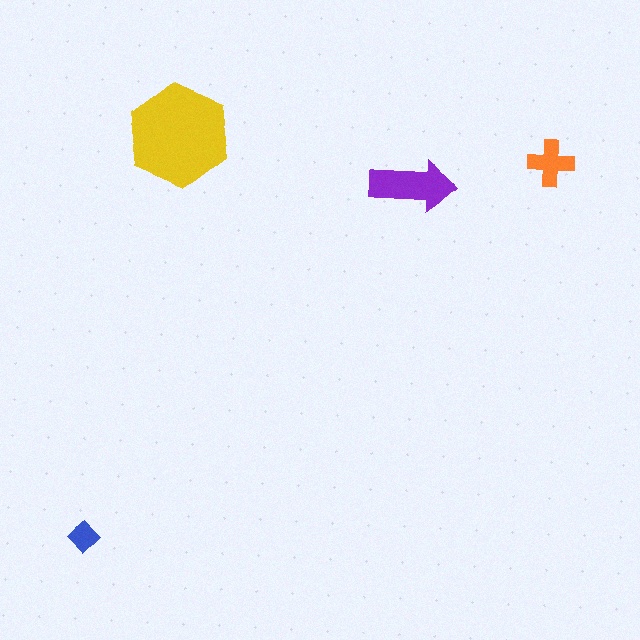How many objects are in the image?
There are 4 objects in the image.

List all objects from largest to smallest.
The yellow hexagon, the purple arrow, the orange cross, the blue diamond.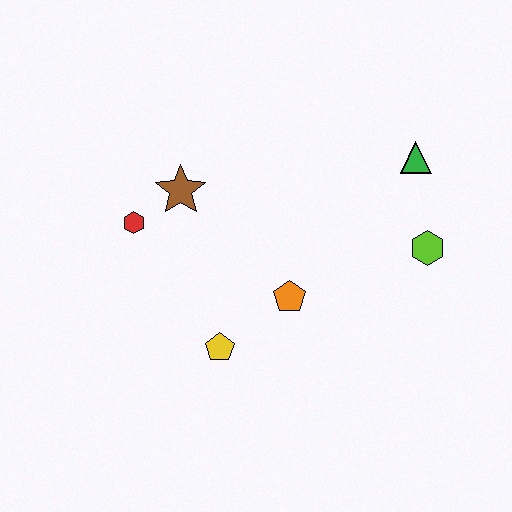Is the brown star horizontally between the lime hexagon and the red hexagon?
Yes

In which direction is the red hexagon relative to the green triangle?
The red hexagon is to the left of the green triangle.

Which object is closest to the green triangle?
The lime hexagon is closest to the green triangle.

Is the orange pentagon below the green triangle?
Yes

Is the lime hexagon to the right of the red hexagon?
Yes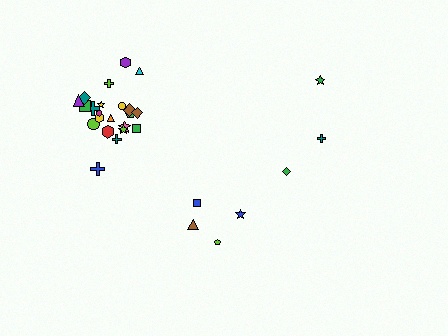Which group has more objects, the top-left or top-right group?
The top-left group.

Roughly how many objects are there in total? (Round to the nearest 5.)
Roughly 30 objects in total.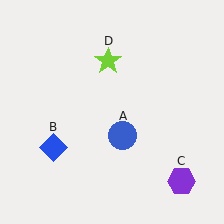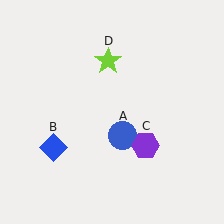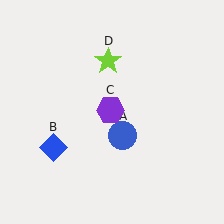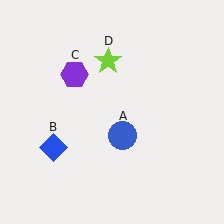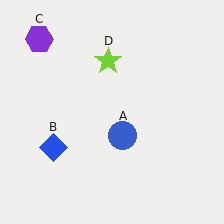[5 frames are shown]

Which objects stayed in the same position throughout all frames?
Blue circle (object A) and blue diamond (object B) and lime star (object D) remained stationary.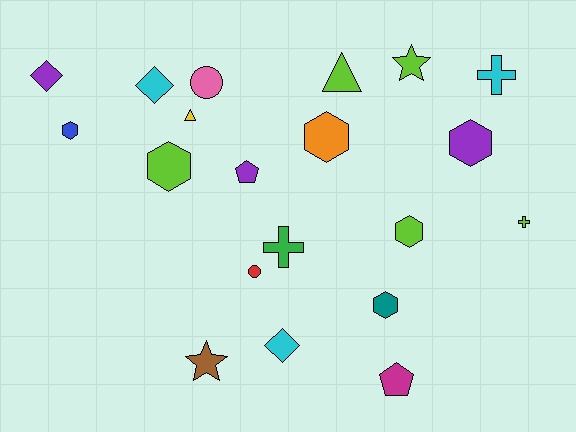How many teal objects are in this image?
There is 1 teal object.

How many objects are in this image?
There are 20 objects.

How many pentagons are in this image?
There are 2 pentagons.